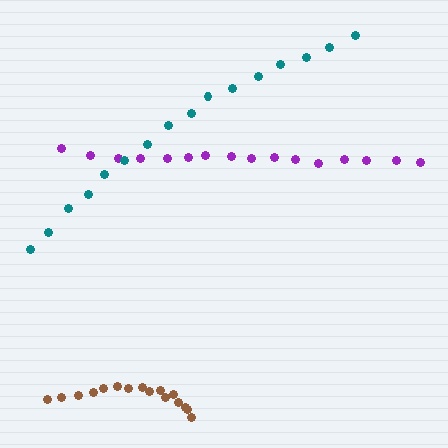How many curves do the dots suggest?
There are 3 distinct paths.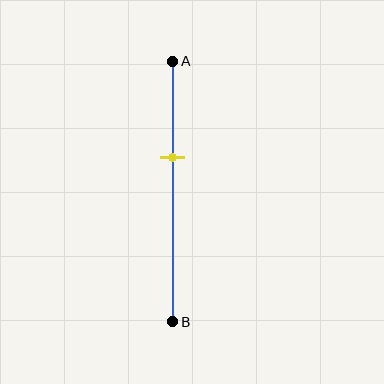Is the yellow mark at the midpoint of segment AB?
No, the mark is at about 35% from A, not at the 50% midpoint.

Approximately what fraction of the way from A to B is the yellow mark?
The yellow mark is approximately 35% of the way from A to B.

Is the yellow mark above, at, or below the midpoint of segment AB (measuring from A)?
The yellow mark is above the midpoint of segment AB.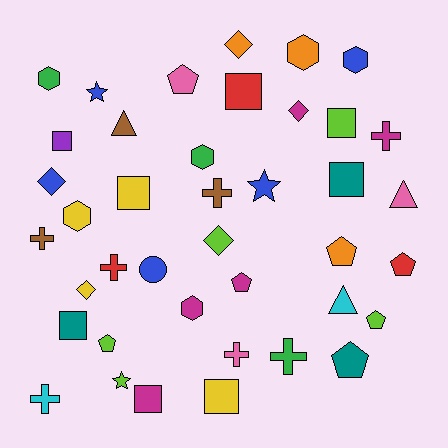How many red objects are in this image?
There are 3 red objects.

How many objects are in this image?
There are 40 objects.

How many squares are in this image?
There are 8 squares.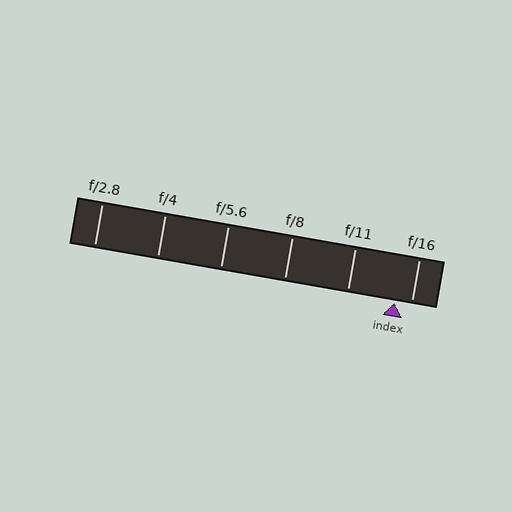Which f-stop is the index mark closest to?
The index mark is closest to f/16.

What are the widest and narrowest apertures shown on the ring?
The widest aperture shown is f/2.8 and the narrowest is f/16.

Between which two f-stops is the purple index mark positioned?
The index mark is between f/11 and f/16.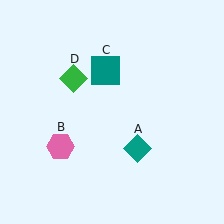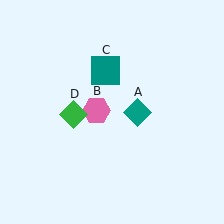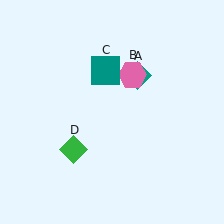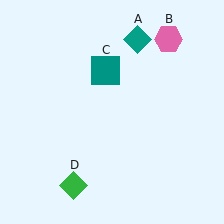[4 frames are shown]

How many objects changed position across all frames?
3 objects changed position: teal diamond (object A), pink hexagon (object B), green diamond (object D).